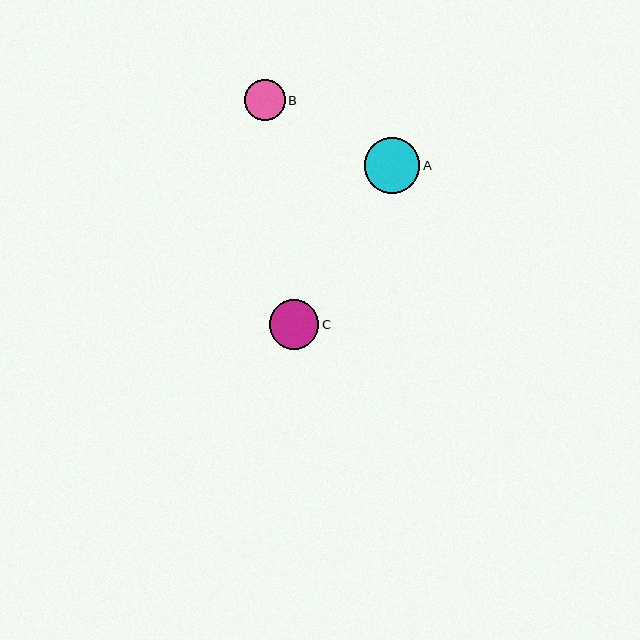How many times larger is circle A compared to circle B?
Circle A is approximately 1.4 times the size of circle B.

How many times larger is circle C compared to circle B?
Circle C is approximately 1.2 times the size of circle B.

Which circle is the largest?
Circle A is the largest with a size of approximately 56 pixels.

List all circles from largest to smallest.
From largest to smallest: A, C, B.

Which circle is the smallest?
Circle B is the smallest with a size of approximately 41 pixels.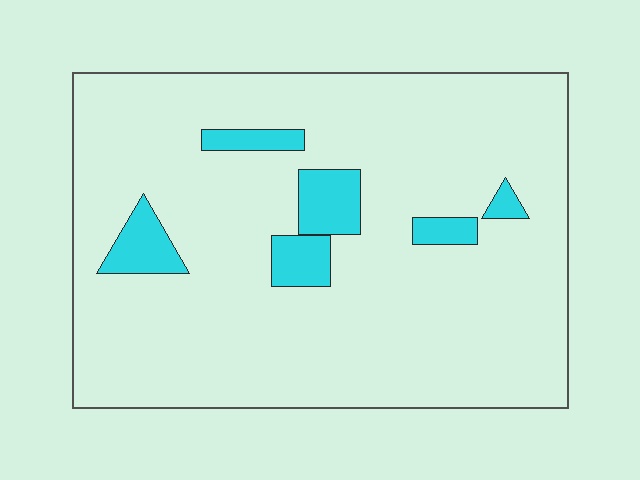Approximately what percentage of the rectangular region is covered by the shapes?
Approximately 10%.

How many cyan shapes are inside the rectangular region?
6.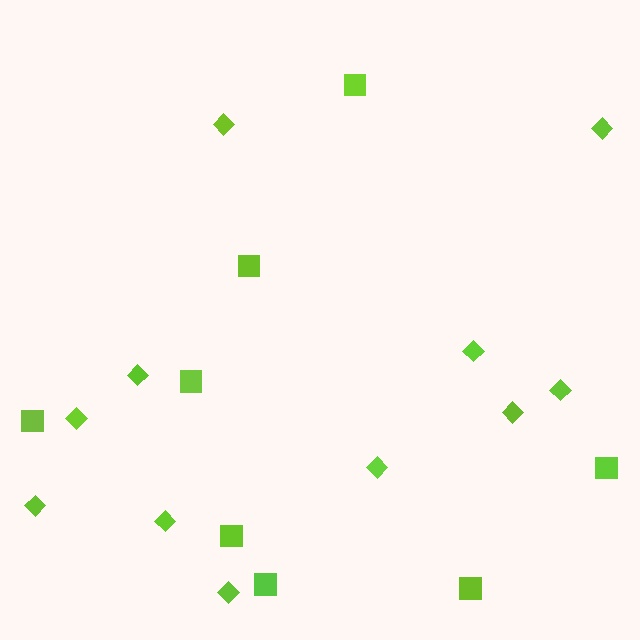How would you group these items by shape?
There are 2 groups: one group of squares (8) and one group of diamonds (11).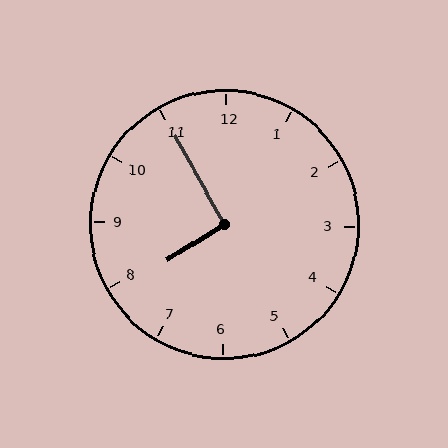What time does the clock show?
7:55.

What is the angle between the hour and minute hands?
Approximately 92 degrees.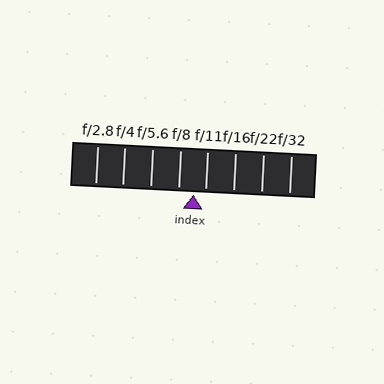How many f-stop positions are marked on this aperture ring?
There are 8 f-stop positions marked.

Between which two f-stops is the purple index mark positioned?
The index mark is between f/8 and f/11.